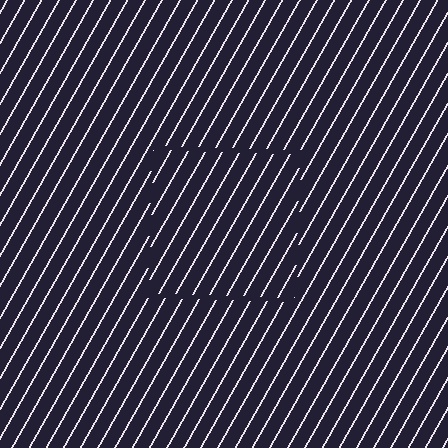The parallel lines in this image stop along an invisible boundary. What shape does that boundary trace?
An illusory square. The interior of the shape contains the same grating, shifted by half a period — the contour is defined by the phase discontinuity where line-ends from the inner and outer gratings abut.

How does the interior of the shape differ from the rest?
The interior of the shape contains the same grating, shifted by half a period — the contour is defined by the phase discontinuity where line-ends from the inner and outer gratings abut.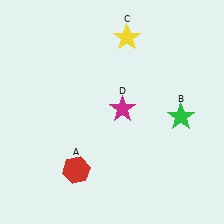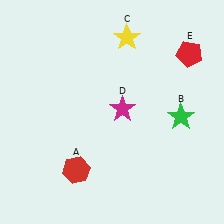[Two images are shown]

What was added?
A red pentagon (E) was added in Image 2.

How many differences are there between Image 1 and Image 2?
There is 1 difference between the two images.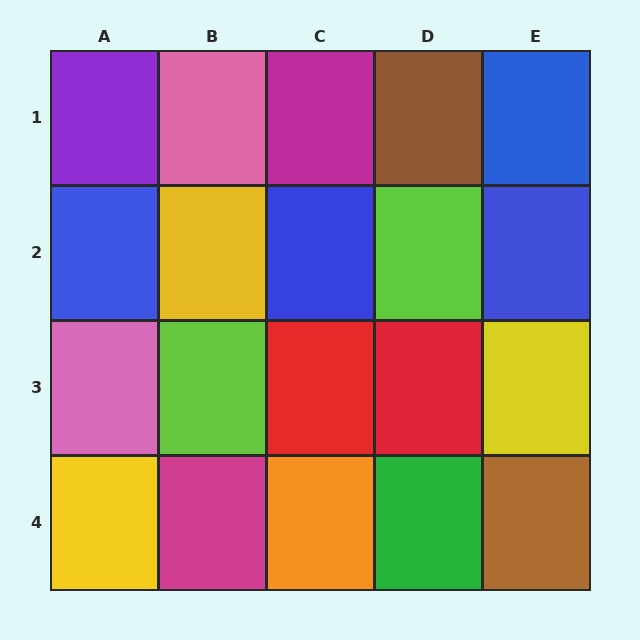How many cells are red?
2 cells are red.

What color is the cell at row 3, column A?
Pink.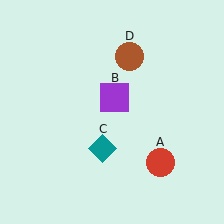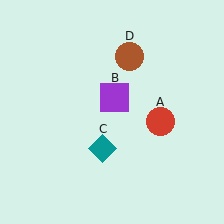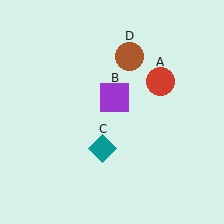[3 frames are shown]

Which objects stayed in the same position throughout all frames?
Purple square (object B) and teal diamond (object C) and brown circle (object D) remained stationary.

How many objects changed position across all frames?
1 object changed position: red circle (object A).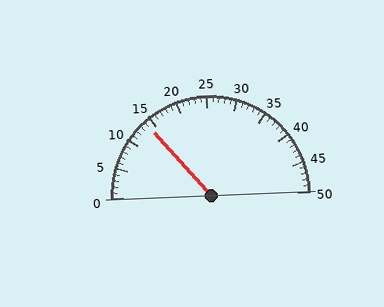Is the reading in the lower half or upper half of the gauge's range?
The reading is in the lower half of the range (0 to 50).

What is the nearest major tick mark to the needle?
The nearest major tick mark is 15.